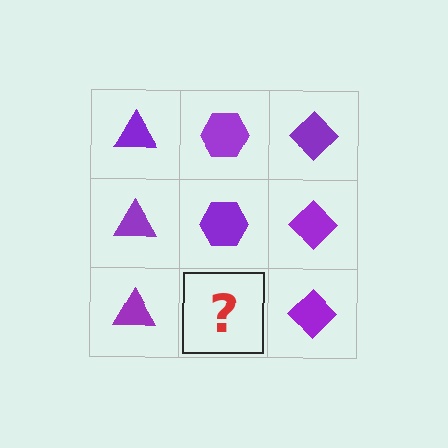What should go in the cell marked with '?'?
The missing cell should contain a purple hexagon.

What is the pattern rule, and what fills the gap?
The rule is that each column has a consistent shape. The gap should be filled with a purple hexagon.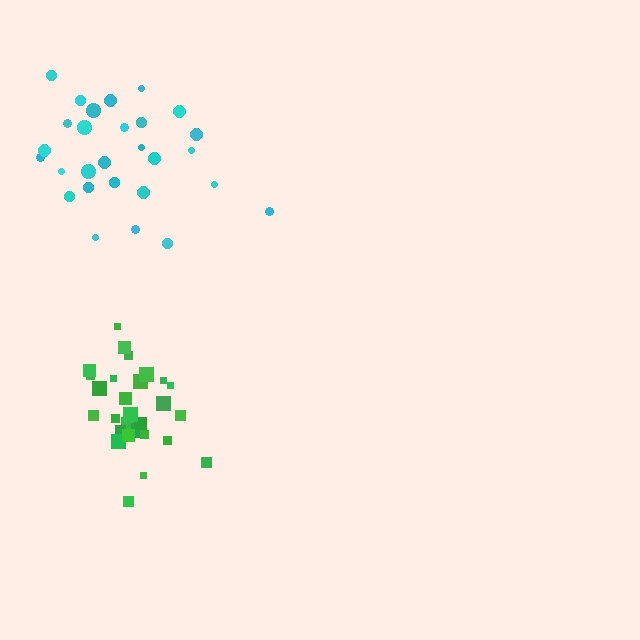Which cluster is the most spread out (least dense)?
Cyan.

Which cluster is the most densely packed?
Green.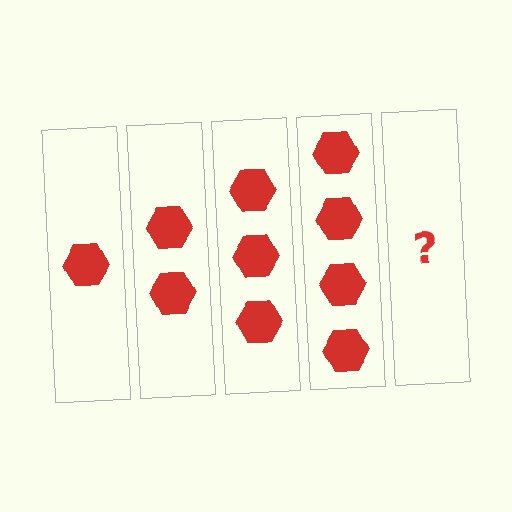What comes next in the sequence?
The next element should be 5 hexagons.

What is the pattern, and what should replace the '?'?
The pattern is that each step adds one more hexagon. The '?' should be 5 hexagons.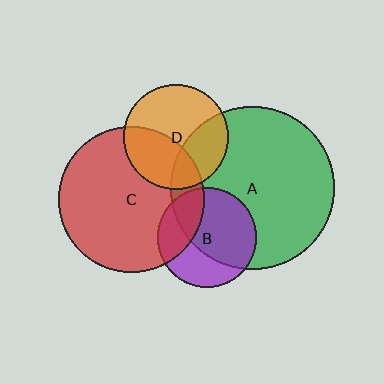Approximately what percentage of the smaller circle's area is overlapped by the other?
Approximately 30%.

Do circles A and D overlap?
Yes.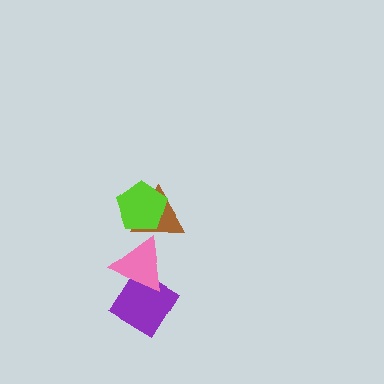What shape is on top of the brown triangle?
The lime pentagon is on top of the brown triangle.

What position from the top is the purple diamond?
The purple diamond is 4th from the top.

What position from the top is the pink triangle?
The pink triangle is 3rd from the top.